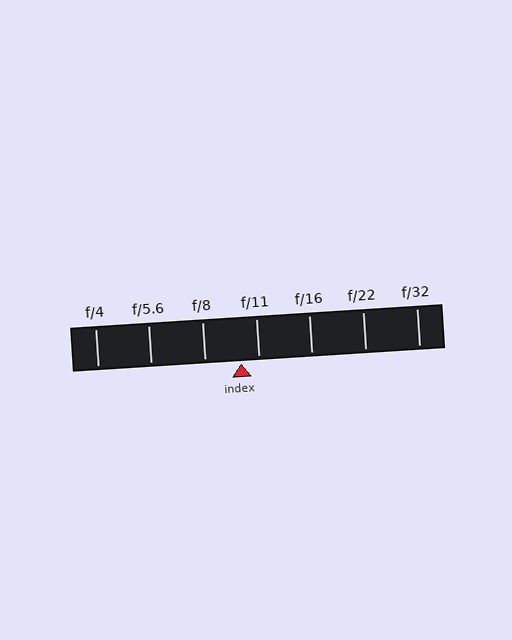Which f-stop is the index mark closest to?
The index mark is closest to f/11.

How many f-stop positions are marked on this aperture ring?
There are 7 f-stop positions marked.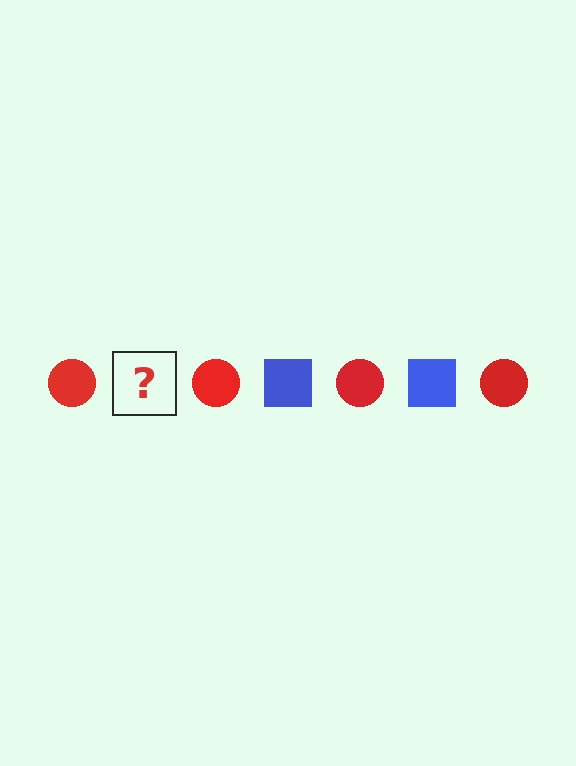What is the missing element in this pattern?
The missing element is a blue square.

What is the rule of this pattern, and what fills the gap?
The rule is that the pattern alternates between red circle and blue square. The gap should be filled with a blue square.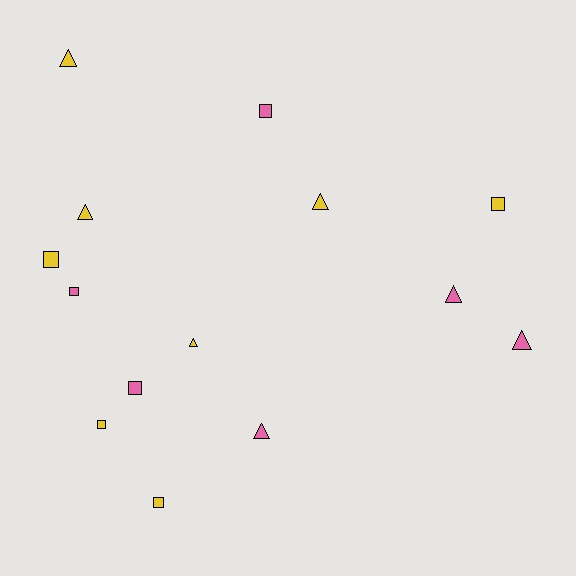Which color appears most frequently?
Yellow, with 8 objects.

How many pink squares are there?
There are 3 pink squares.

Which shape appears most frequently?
Square, with 7 objects.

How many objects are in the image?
There are 14 objects.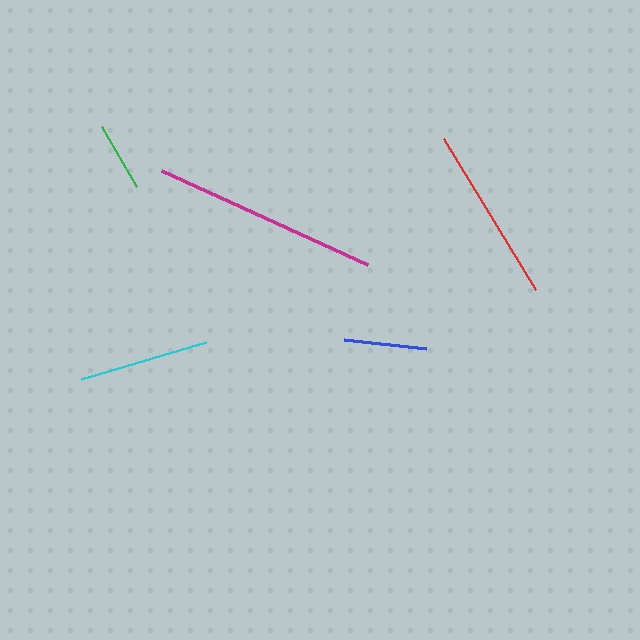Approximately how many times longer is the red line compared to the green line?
The red line is approximately 2.6 times the length of the green line.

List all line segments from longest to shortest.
From longest to shortest: magenta, red, cyan, blue, green.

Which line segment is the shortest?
The green line is the shortest at approximately 69 pixels.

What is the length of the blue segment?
The blue segment is approximately 83 pixels long.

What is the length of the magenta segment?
The magenta segment is approximately 226 pixels long.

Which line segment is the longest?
The magenta line is the longest at approximately 226 pixels.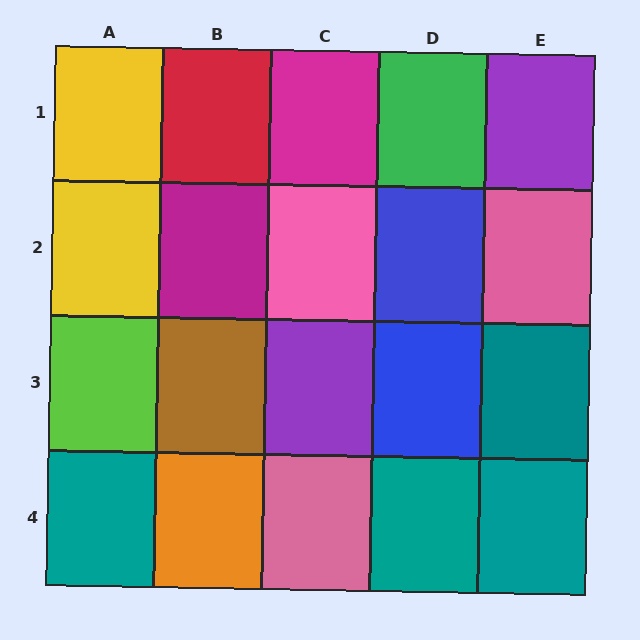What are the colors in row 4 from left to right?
Teal, orange, pink, teal, teal.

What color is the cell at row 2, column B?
Magenta.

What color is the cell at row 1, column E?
Purple.